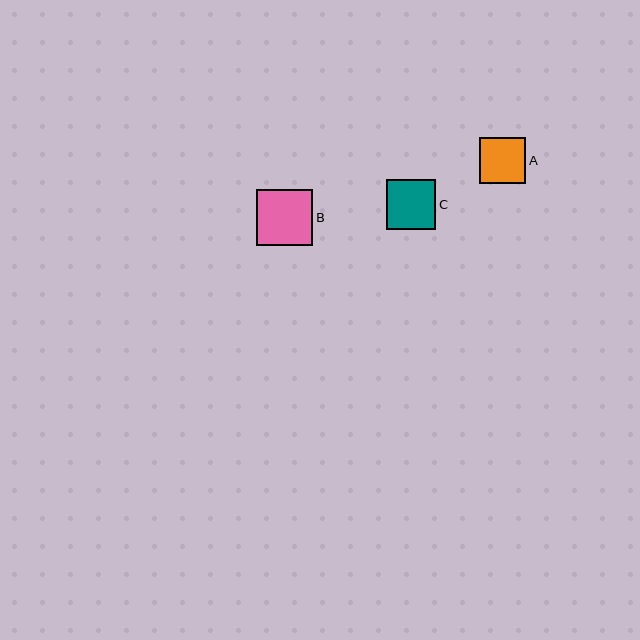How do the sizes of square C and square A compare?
Square C and square A are approximately the same size.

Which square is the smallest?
Square A is the smallest with a size of approximately 46 pixels.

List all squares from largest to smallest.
From largest to smallest: B, C, A.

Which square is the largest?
Square B is the largest with a size of approximately 56 pixels.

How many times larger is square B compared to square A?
Square B is approximately 1.2 times the size of square A.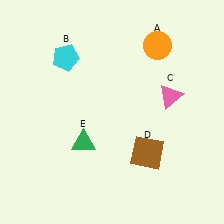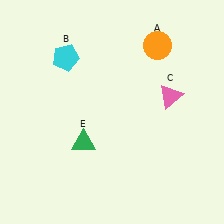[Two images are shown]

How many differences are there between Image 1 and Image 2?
There is 1 difference between the two images.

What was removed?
The brown square (D) was removed in Image 2.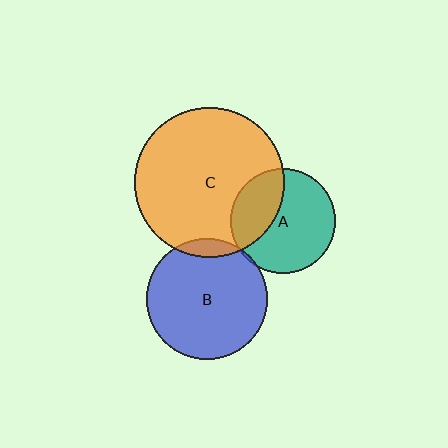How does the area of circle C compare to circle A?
Approximately 2.1 times.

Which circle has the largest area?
Circle C (orange).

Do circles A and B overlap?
Yes.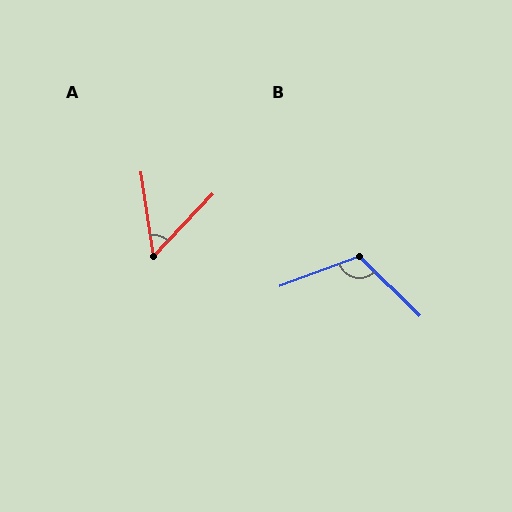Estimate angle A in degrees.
Approximately 52 degrees.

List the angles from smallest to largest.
A (52°), B (116°).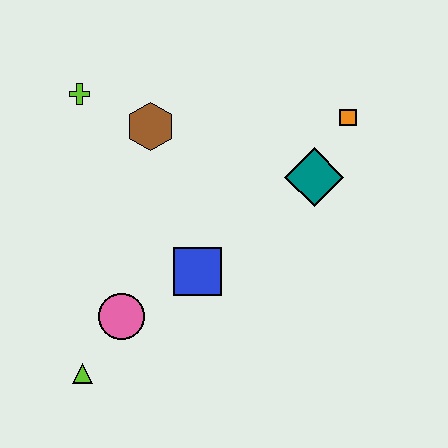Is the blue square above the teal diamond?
No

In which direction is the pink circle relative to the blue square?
The pink circle is to the left of the blue square.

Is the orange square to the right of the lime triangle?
Yes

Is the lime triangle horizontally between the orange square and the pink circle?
No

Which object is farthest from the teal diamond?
The lime triangle is farthest from the teal diamond.